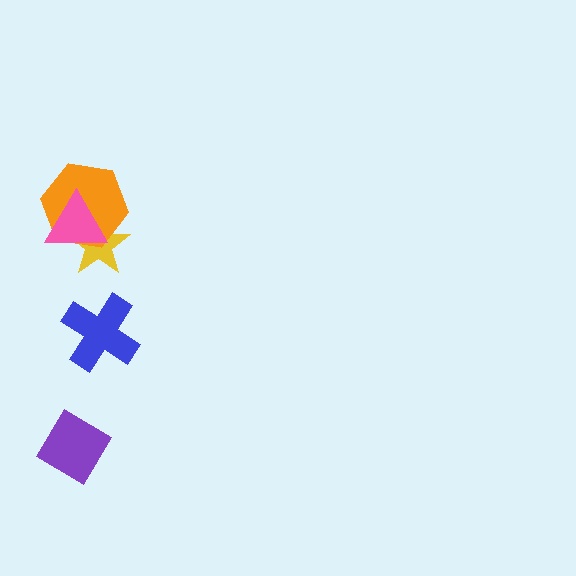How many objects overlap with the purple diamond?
0 objects overlap with the purple diamond.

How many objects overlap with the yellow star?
2 objects overlap with the yellow star.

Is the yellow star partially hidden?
Yes, it is partially covered by another shape.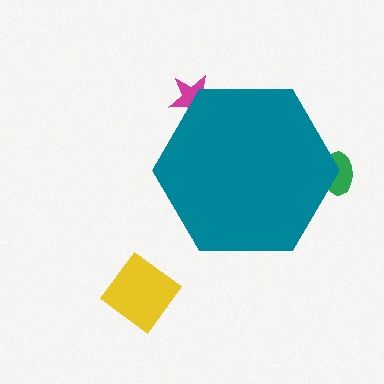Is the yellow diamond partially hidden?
No, the yellow diamond is fully visible.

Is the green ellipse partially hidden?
Yes, the green ellipse is partially hidden behind the teal hexagon.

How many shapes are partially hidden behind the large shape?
2 shapes are partially hidden.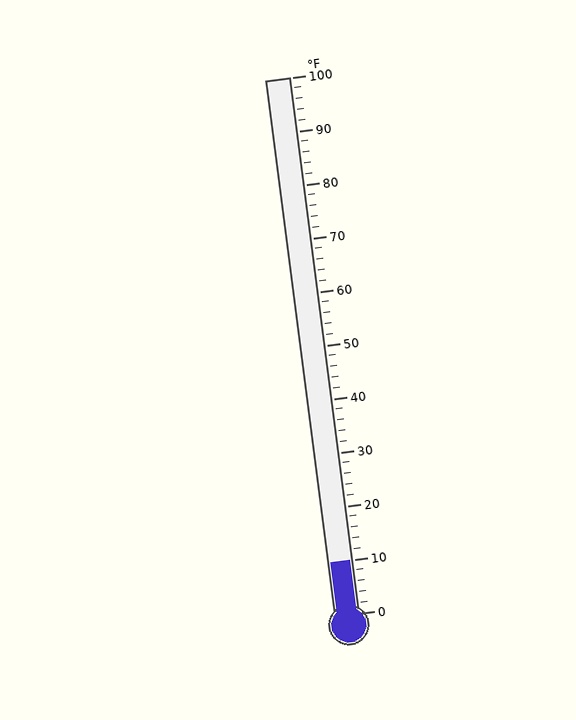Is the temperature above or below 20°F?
The temperature is below 20°F.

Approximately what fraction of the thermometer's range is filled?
The thermometer is filled to approximately 10% of its range.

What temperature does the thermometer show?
The thermometer shows approximately 10°F.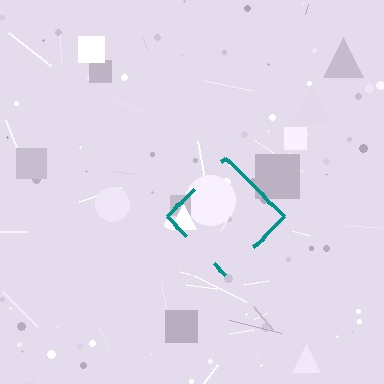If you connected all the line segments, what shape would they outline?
They would outline a diamond.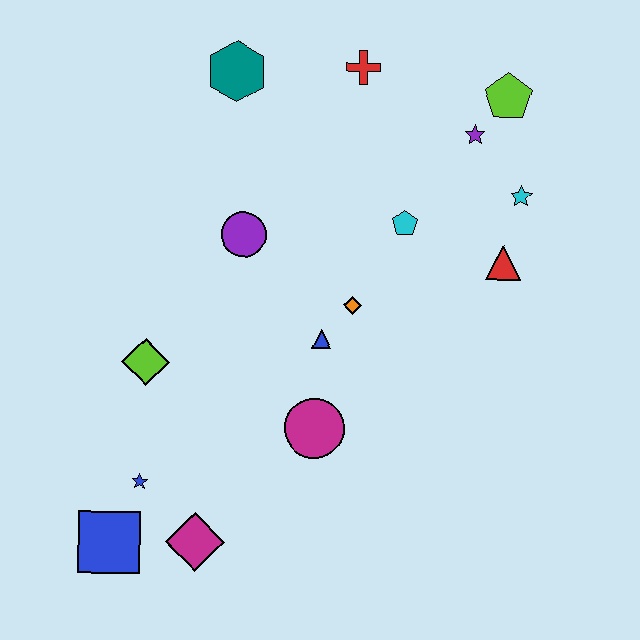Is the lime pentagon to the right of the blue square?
Yes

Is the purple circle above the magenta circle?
Yes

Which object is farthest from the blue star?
The lime pentagon is farthest from the blue star.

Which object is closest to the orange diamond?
The blue triangle is closest to the orange diamond.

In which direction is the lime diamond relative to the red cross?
The lime diamond is below the red cross.